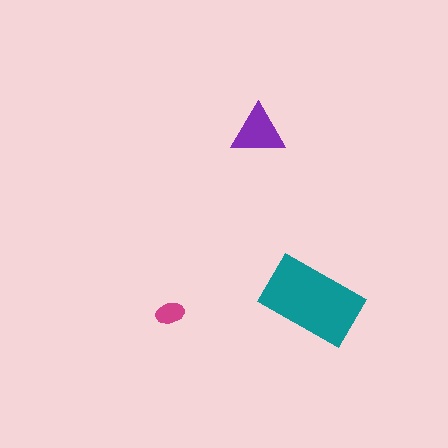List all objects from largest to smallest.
The teal rectangle, the purple triangle, the magenta ellipse.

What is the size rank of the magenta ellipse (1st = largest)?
3rd.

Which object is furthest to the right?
The teal rectangle is rightmost.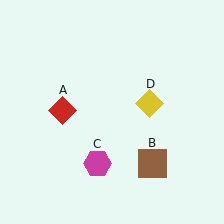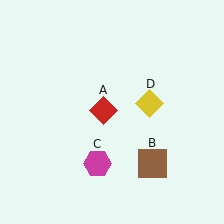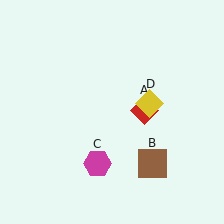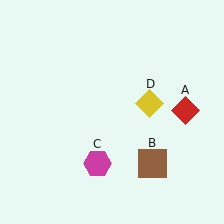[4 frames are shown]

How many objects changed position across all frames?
1 object changed position: red diamond (object A).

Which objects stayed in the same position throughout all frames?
Brown square (object B) and magenta hexagon (object C) and yellow diamond (object D) remained stationary.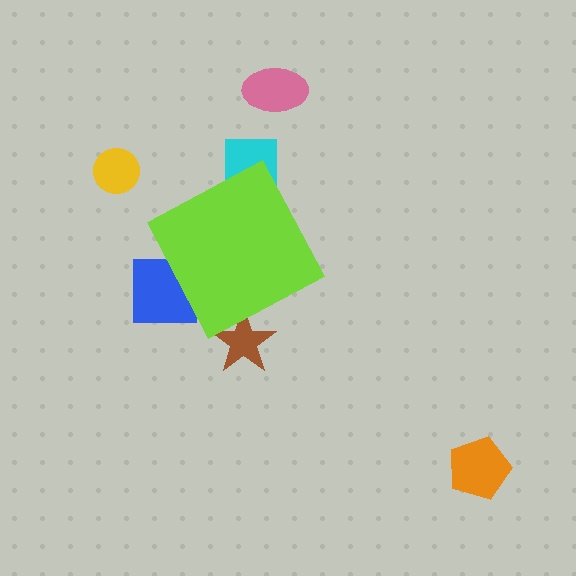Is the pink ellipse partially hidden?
No, the pink ellipse is fully visible.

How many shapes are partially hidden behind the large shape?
3 shapes are partially hidden.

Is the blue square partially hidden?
Yes, the blue square is partially hidden behind the lime diamond.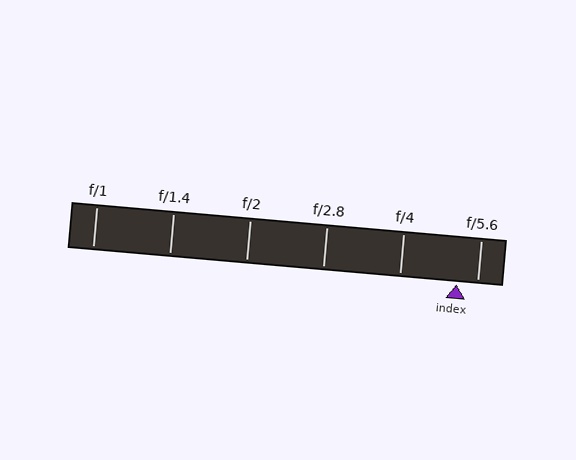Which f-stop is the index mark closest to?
The index mark is closest to f/5.6.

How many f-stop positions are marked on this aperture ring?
There are 6 f-stop positions marked.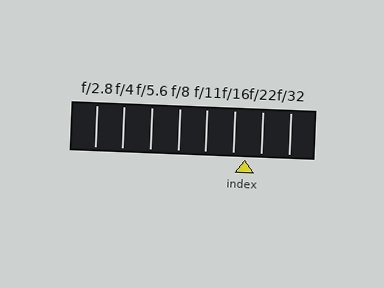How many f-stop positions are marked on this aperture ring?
There are 8 f-stop positions marked.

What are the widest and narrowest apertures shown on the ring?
The widest aperture shown is f/2.8 and the narrowest is f/32.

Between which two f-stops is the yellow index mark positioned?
The index mark is between f/16 and f/22.